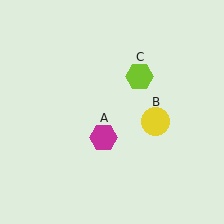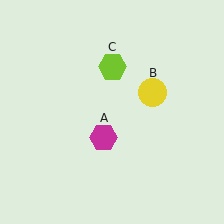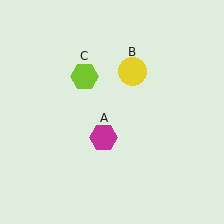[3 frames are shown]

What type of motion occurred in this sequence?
The yellow circle (object B), lime hexagon (object C) rotated counterclockwise around the center of the scene.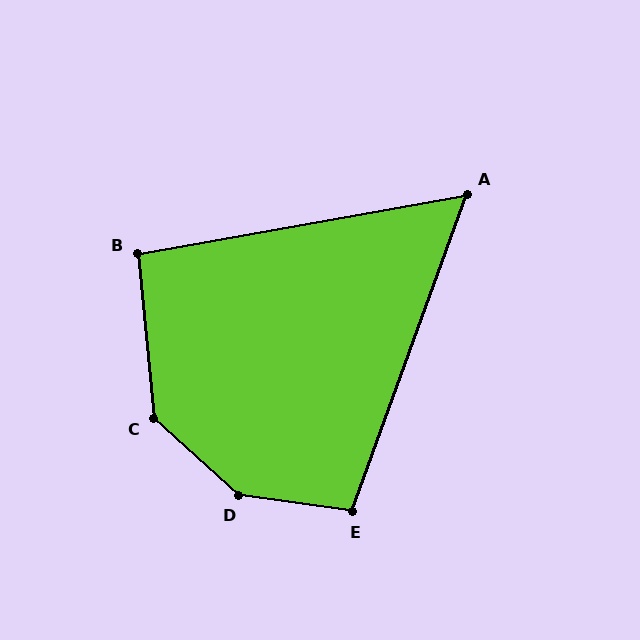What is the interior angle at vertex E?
Approximately 102 degrees (obtuse).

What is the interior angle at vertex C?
Approximately 138 degrees (obtuse).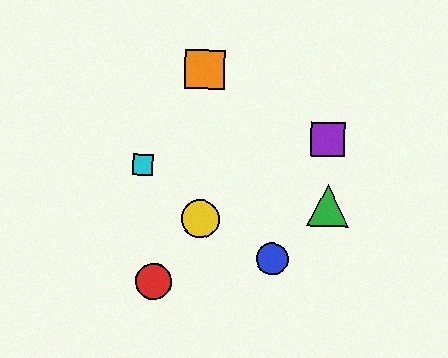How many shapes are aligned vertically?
2 shapes (the yellow circle, the orange square) are aligned vertically.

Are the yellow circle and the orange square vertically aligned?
Yes, both are at x≈200.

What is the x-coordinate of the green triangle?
The green triangle is at x≈328.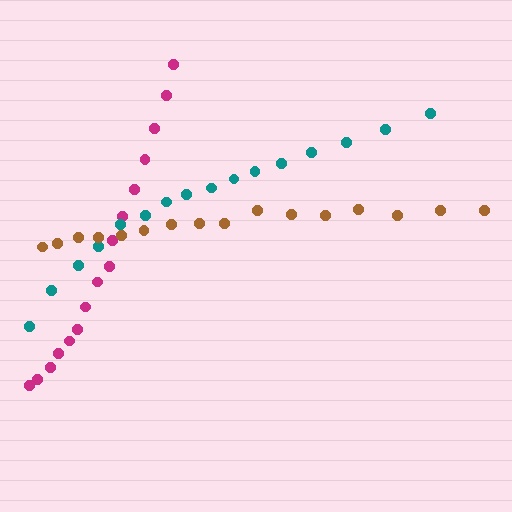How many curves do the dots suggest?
There are 3 distinct paths.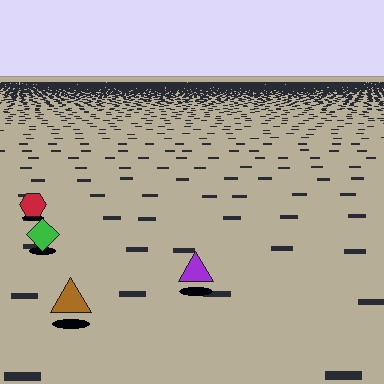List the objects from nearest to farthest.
From nearest to farthest: the brown triangle, the purple triangle, the green diamond, the red hexagon.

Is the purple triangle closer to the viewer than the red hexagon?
Yes. The purple triangle is closer — you can tell from the texture gradient: the ground texture is coarser near it.